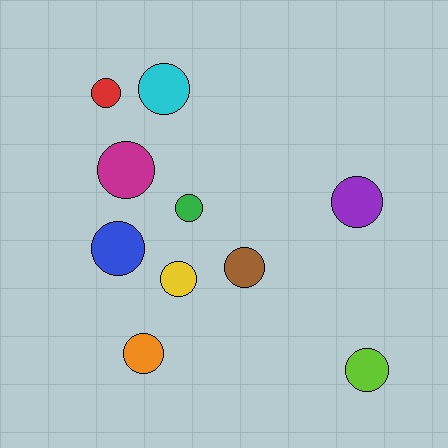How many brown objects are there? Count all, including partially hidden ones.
There is 1 brown object.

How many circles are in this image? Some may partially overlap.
There are 10 circles.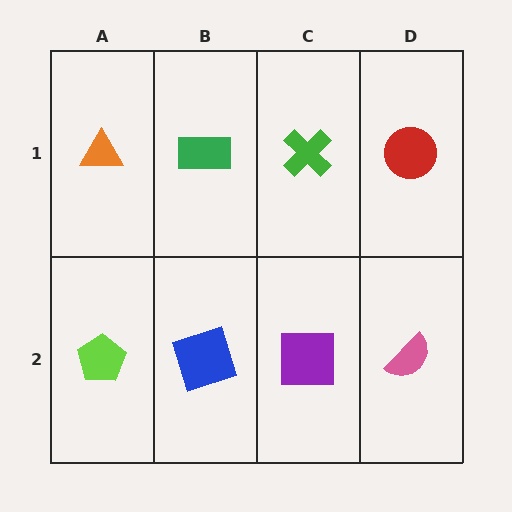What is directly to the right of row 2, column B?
A purple square.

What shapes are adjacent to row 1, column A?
A lime pentagon (row 2, column A), a green rectangle (row 1, column B).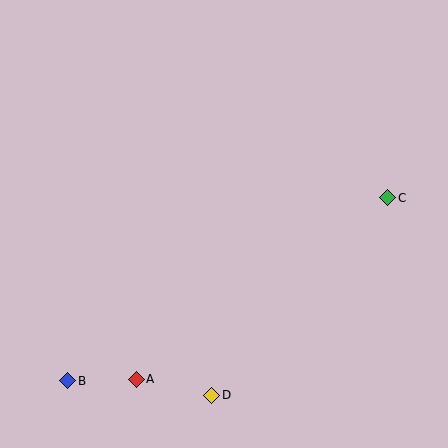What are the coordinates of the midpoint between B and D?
The midpoint between B and D is at (139, 388).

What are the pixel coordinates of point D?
Point D is at (211, 395).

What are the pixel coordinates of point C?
Point C is at (388, 198).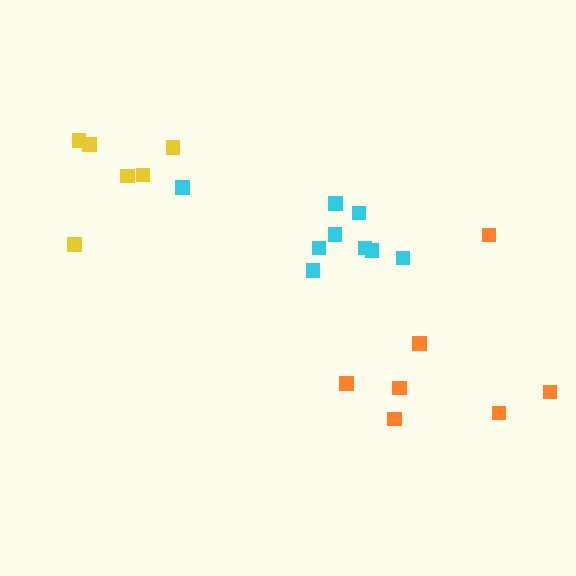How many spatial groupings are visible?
There are 3 spatial groupings.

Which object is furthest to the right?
The orange cluster is rightmost.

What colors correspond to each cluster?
The clusters are colored: orange, cyan, yellow.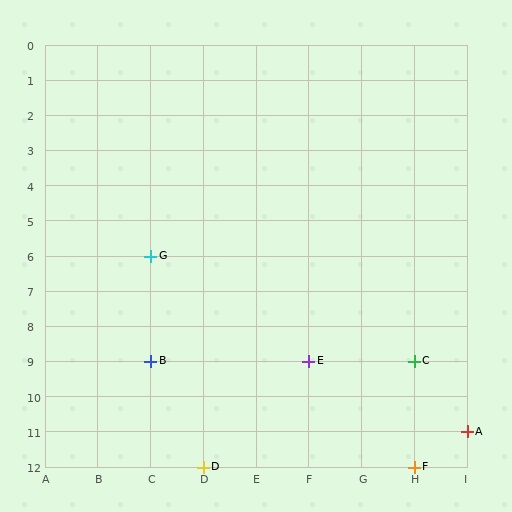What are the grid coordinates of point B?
Point B is at grid coordinates (C, 9).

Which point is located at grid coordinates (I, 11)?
Point A is at (I, 11).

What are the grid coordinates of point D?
Point D is at grid coordinates (D, 12).